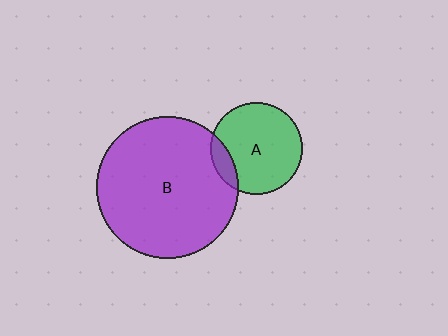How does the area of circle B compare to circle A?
Approximately 2.4 times.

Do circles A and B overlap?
Yes.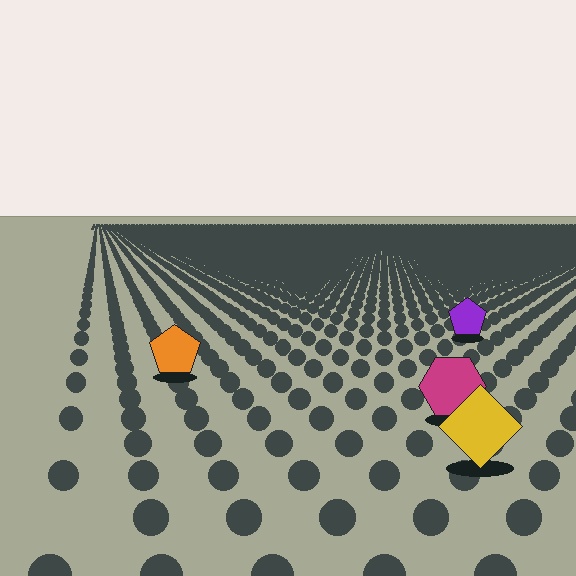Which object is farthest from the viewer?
The purple pentagon is farthest from the viewer. It appears smaller and the ground texture around it is denser.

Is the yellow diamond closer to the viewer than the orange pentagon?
Yes. The yellow diamond is closer — you can tell from the texture gradient: the ground texture is coarser near it.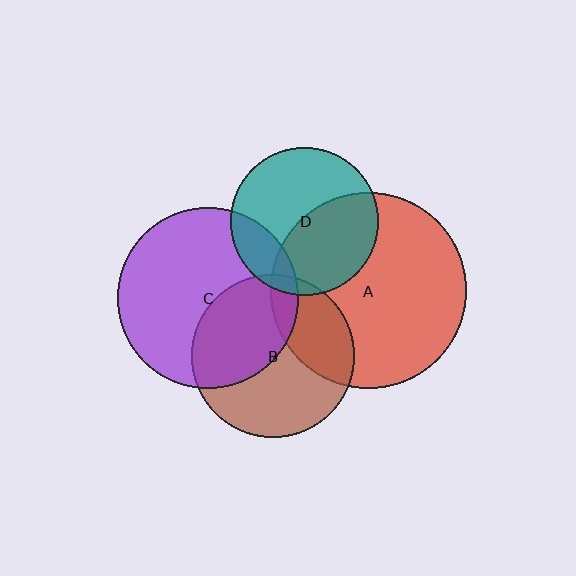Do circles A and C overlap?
Yes.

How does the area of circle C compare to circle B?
Approximately 1.2 times.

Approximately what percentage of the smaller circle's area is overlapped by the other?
Approximately 5%.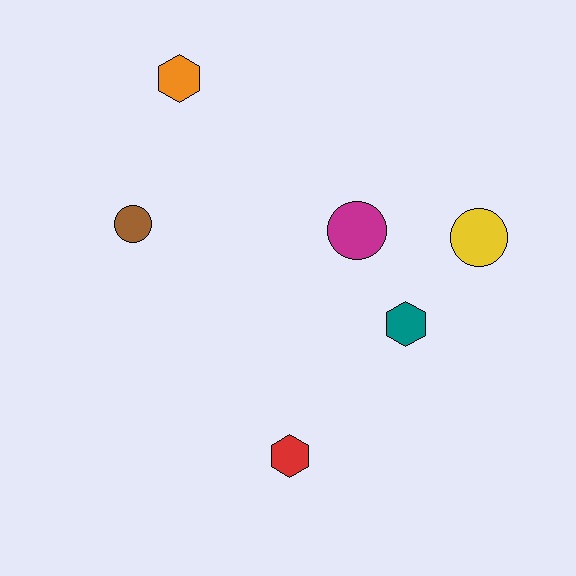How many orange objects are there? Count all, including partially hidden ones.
There is 1 orange object.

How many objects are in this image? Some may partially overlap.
There are 6 objects.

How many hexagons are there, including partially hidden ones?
There are 3 hexagons.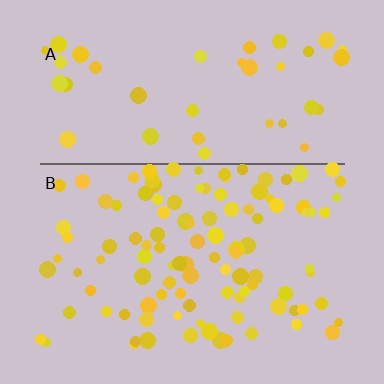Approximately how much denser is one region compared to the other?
Approximately 2.5× — region B over region A.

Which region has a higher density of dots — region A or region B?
B (the bottom).